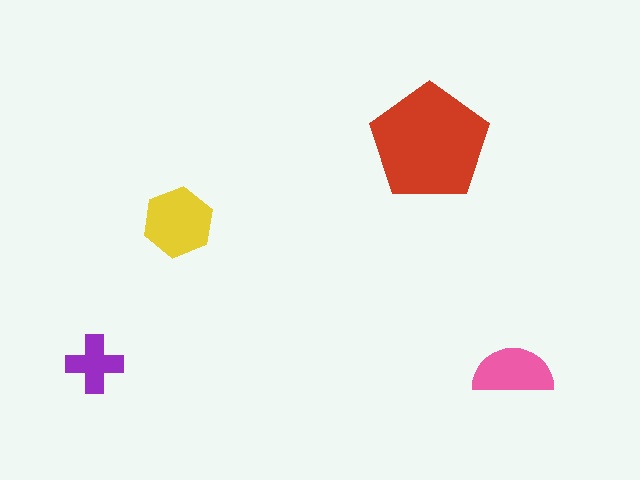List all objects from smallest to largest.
The purple cross, the pink semicircle, the yellow hexagon, the red pentagon.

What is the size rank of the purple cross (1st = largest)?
4th.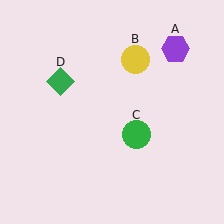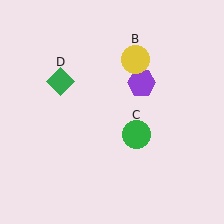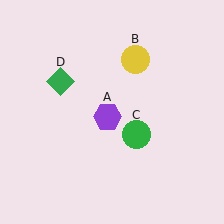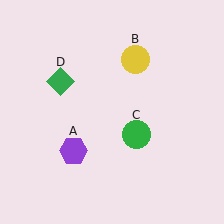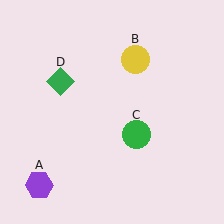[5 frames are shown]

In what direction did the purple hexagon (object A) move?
The purple hexagon (object A) moved down and to the left.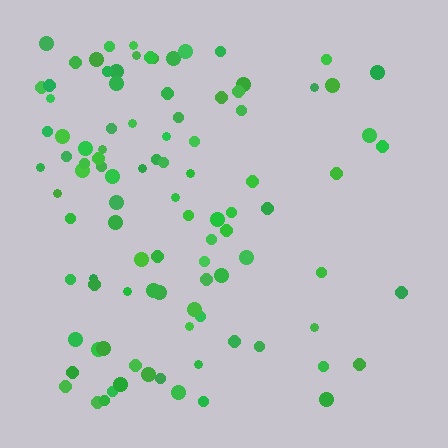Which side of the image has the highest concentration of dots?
The left.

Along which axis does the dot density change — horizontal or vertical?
Horizontal.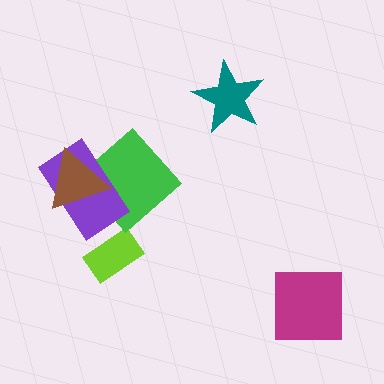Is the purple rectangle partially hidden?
Yes, it is partially covered by another shape.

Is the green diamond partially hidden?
Yes, it is partially covered by another shape.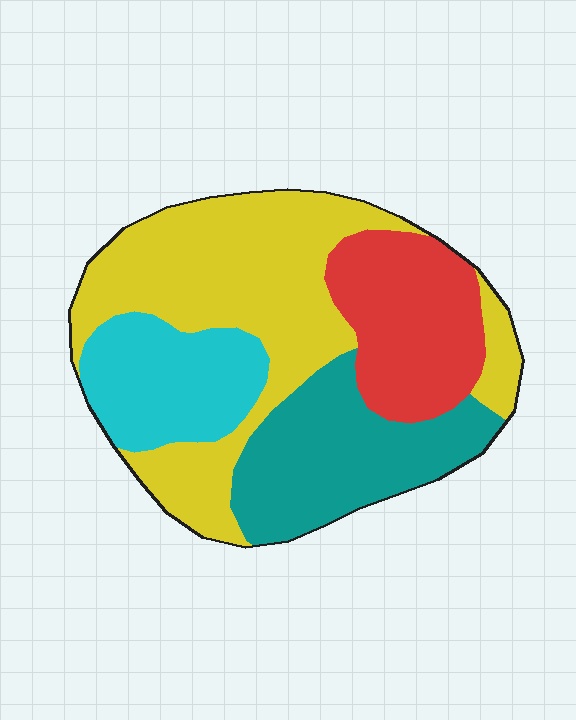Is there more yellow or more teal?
Yellow.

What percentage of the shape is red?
Red covers 19% of the shape.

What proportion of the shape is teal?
Teal takes up between a sixth and a third of the shape.